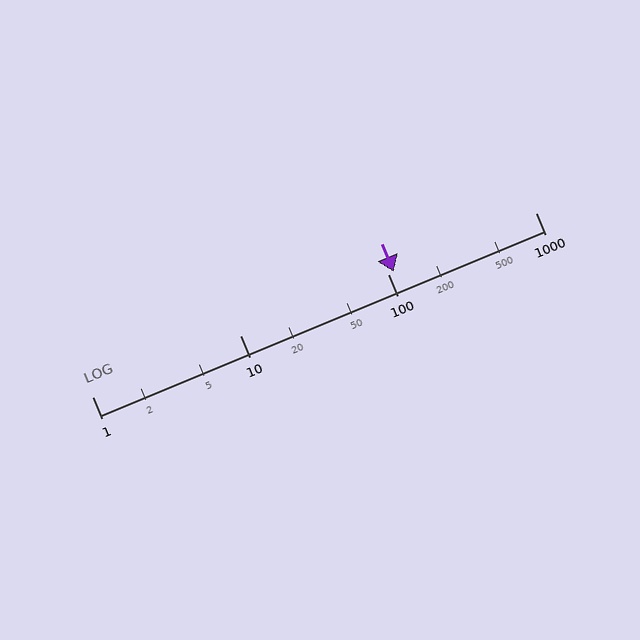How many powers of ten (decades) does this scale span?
The scale spans 3 decades, from 1 to 1000.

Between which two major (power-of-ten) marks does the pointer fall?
The pointer is between 100 and 1000.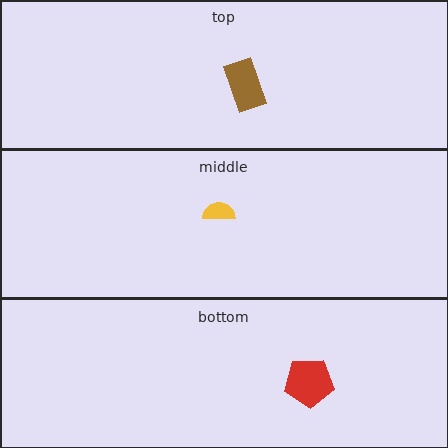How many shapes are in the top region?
1.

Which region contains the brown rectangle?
The top region.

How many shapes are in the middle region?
1.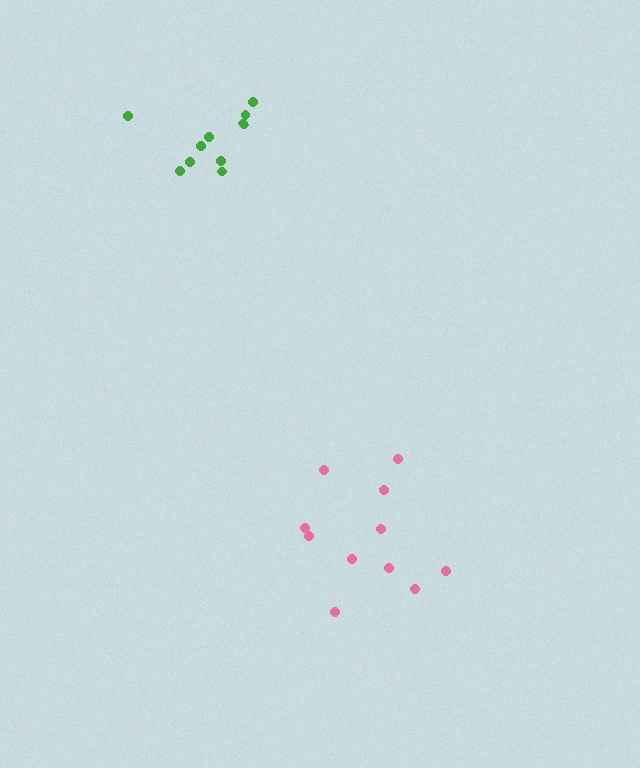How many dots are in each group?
Group 1: 10 dots, Group 2: 11 dots (21 total).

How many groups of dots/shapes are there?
There are 2 groups.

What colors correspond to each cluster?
The clusters are colored: green, pink.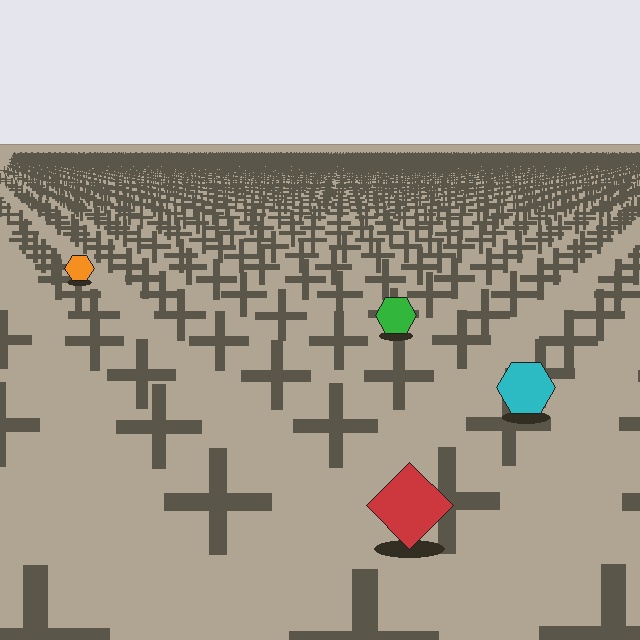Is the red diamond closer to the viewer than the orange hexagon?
Yes. The red diamond is closer — you can tell from the texture gradient: the ground texture is coarser near it.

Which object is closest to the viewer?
The red diamond is closest. The texture marks near it are larger and more spread out.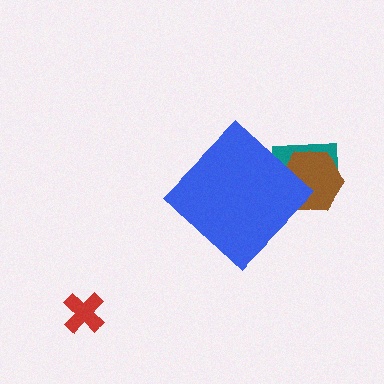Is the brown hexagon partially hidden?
Yes, the brown hexagon is partially hidden behind the blue diamond.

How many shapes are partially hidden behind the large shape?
2 shapes are partially hidden.